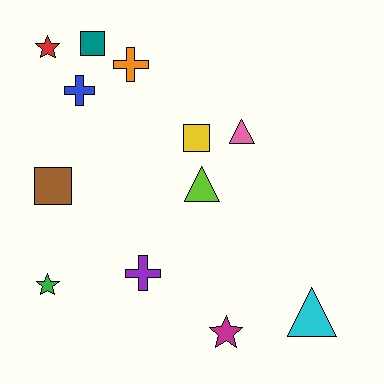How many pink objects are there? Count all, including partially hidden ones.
There is 1 pink object.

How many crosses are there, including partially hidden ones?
There are 3 crosses.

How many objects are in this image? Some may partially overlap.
There are 12 objects.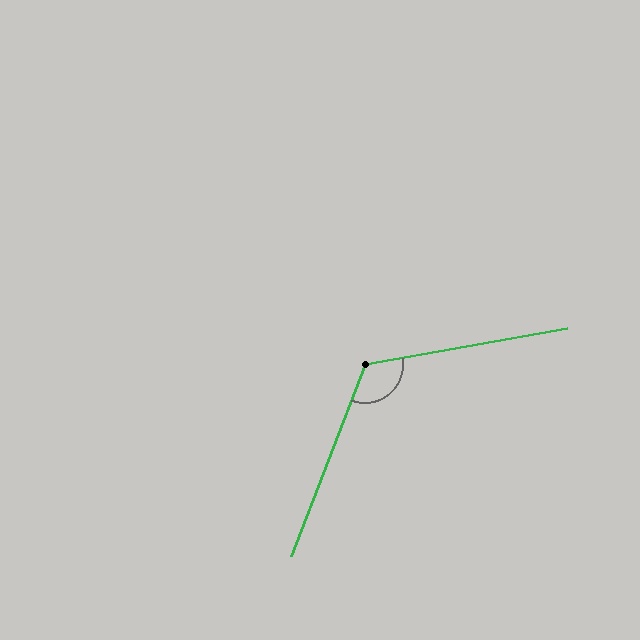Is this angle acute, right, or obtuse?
It is obtuse.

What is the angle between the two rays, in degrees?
Approximately 121 degrees.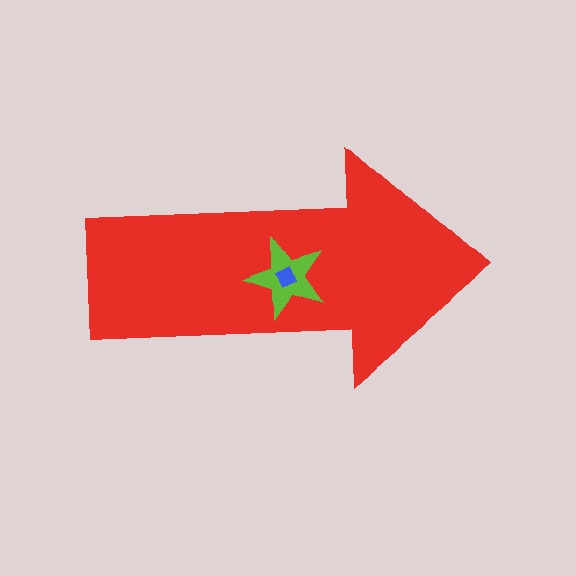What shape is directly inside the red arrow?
The lime star.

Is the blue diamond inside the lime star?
Yes.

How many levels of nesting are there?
3.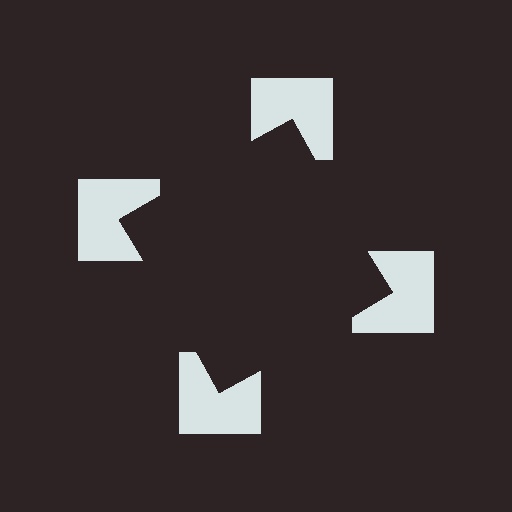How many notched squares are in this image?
There are 4 — one at each vertex of the illusory square.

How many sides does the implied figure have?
4 sides.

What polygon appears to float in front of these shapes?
An illusory square — its edges are inferred from the aligned wedge cuts in the notched squares, not physically drawn.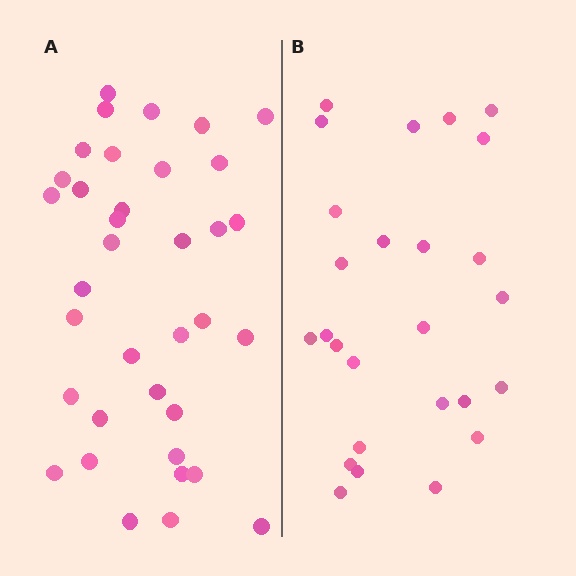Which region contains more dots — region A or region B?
Region A (the left region) has more dots.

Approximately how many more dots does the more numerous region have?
Region A has roughly 10 or so more dots than region B.